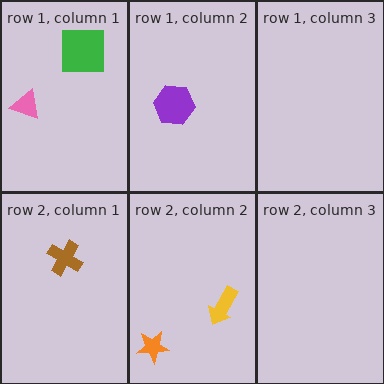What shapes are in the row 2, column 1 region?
The brown cross.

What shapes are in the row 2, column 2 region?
The orange star, the yellow arrow.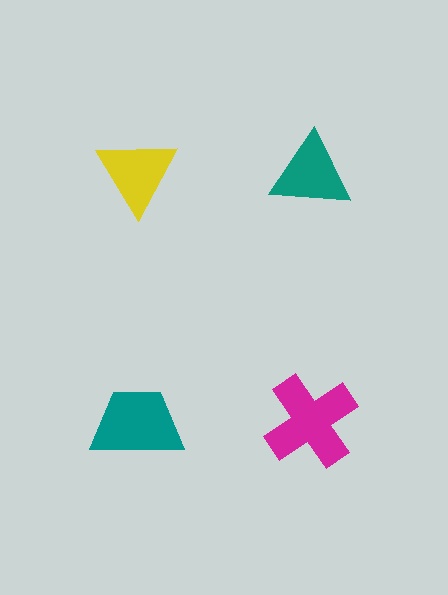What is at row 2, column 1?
A teal trapezoid.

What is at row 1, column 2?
A teal triangle.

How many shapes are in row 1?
2 shapes.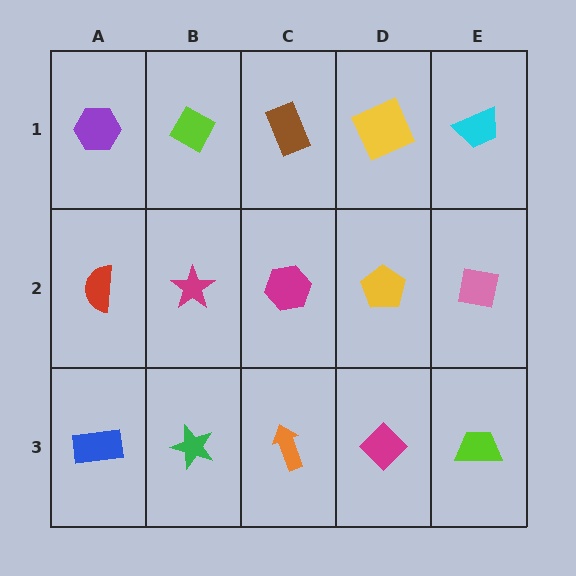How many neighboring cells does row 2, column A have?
3.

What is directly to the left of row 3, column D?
An orange arrow.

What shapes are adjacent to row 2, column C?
A brown rectangle (row 1, column C), an orange arrow (row 3, column C), a magenta star (row 2, column B), a yellow pentagon (row 2, column D).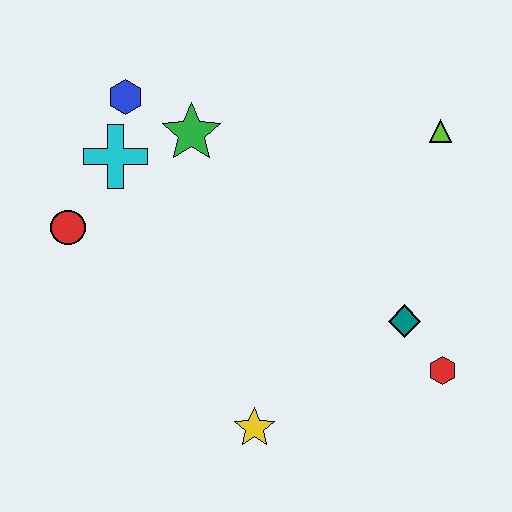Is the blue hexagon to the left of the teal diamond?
Yes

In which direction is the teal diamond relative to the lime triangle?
The teal diamond is below the lime triangle.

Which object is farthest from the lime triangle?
The red circle is farthest from the lime triangle.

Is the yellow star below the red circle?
Yes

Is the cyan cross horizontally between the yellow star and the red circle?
Yes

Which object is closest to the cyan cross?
The blue hexagon is closest to the cyan cross.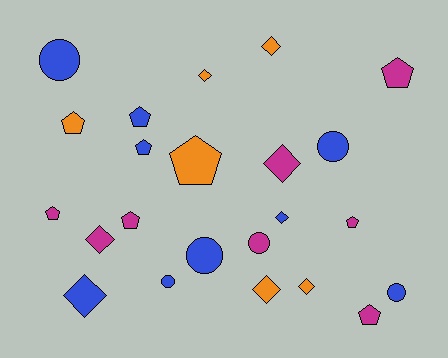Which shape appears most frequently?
Pentagon, with 9 objects.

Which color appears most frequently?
Blue, with 9 objects.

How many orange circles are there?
There are no orange circles.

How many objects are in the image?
There are 23 objects.